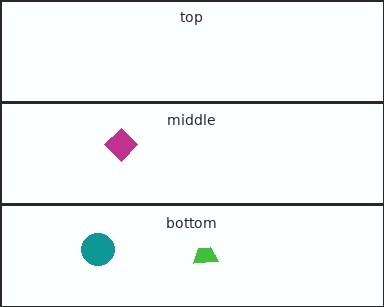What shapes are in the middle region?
The magenta diamond.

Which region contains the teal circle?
The bottom region.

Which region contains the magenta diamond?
The middle region.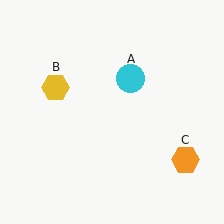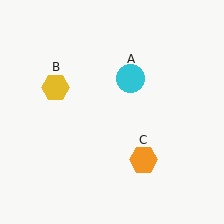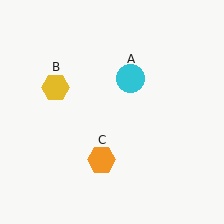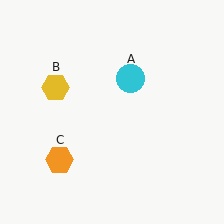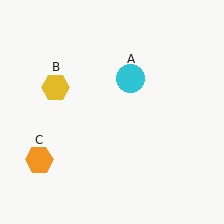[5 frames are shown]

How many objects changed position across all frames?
1 object changed position: orange hexagon (object C).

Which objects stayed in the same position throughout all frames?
Cyan circle (object A) and yellow hexagon (object B) remained stationary.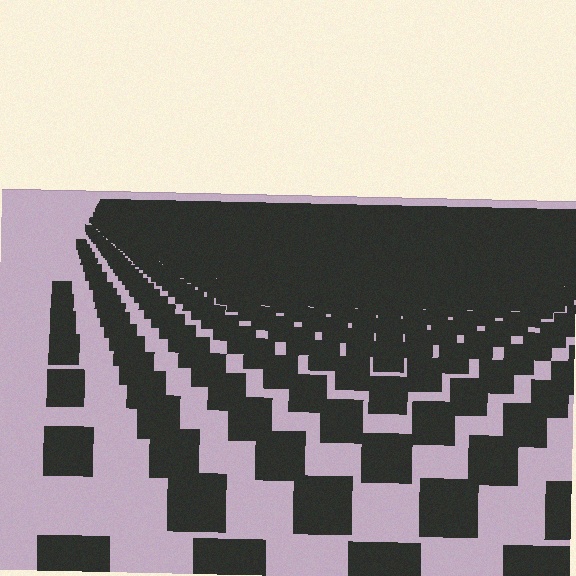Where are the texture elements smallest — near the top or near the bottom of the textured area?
Near the top.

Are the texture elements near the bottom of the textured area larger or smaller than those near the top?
Larger. Near the bottom, elements are closer to the viewer and appear at a bigger on-screen size.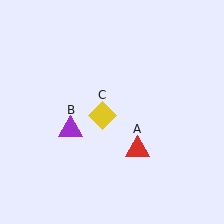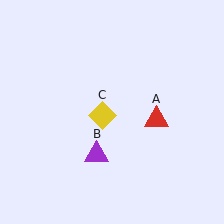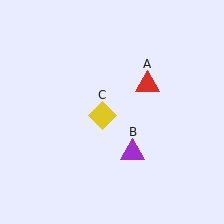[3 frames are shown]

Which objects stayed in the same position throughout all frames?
Yellow diamond (object C) remained stationary.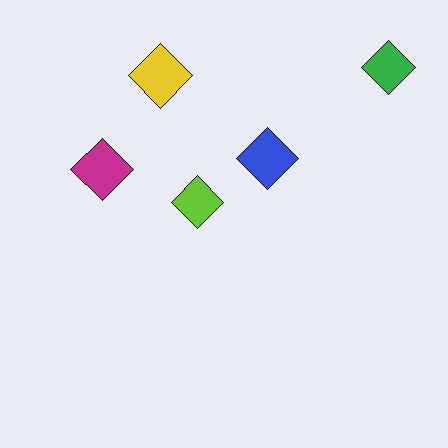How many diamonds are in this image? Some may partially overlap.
There are 5 diamonds.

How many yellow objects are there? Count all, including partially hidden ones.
There is 1 yellow object.